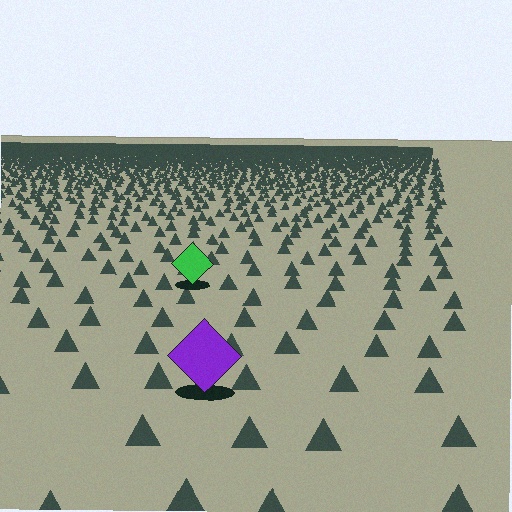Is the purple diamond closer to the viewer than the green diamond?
Yes. The purple diamond is closer — you can tell from the texture gradient: the ground texture is coarser near it.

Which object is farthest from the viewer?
The green diamond is farthest from the viewer. It appears smaller and the ground texture around it is denser.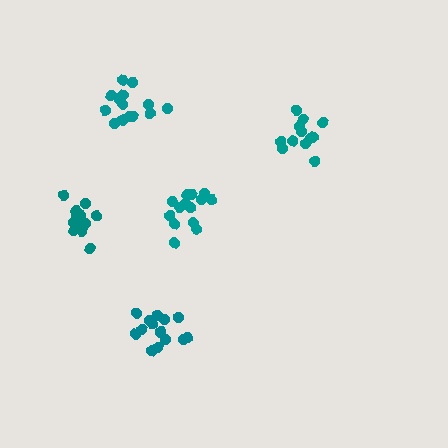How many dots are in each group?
Group 1: 14 dots, Group 2: 12 dots, Group 3: 12 dots, Group 4: 15 dots, Group 5: 16 dots (69 total).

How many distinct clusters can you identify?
There are 5 distinct clusters.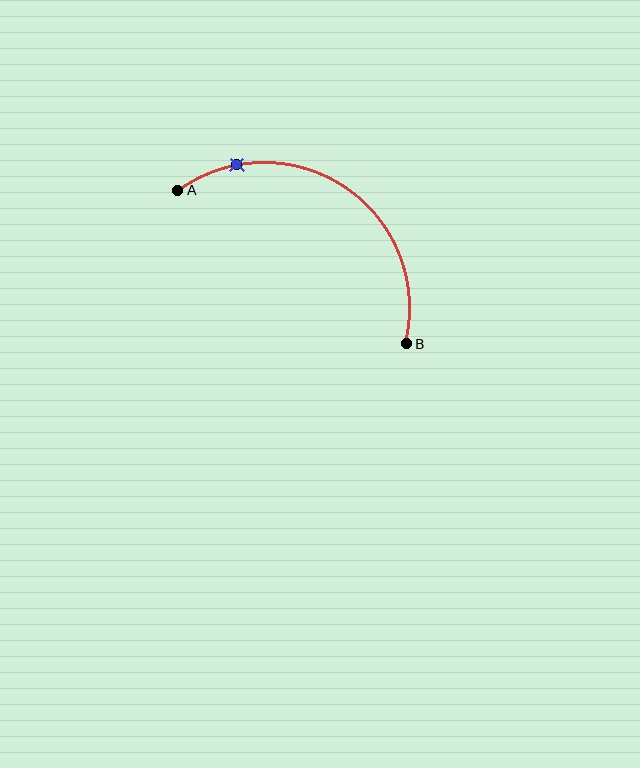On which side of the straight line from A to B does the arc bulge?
The arc bulges above and to the right of the straight line connecting A and B.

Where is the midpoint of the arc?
The arc midpoint is the point on the curve farthest from the straight line joining A and B. It sits above and to the right of that line.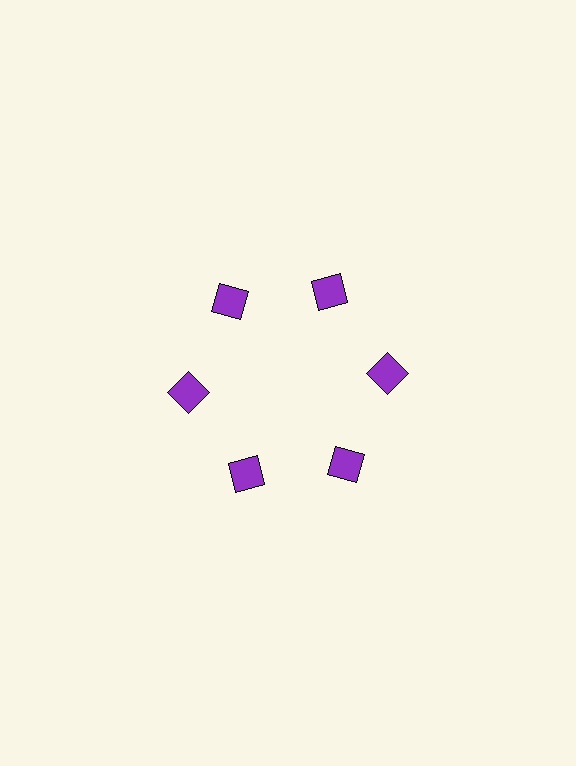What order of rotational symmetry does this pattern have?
This pattern has 6-fold rotational symmetry.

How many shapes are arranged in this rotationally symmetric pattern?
There are 6 shapes, arranged in 6 groups of 1.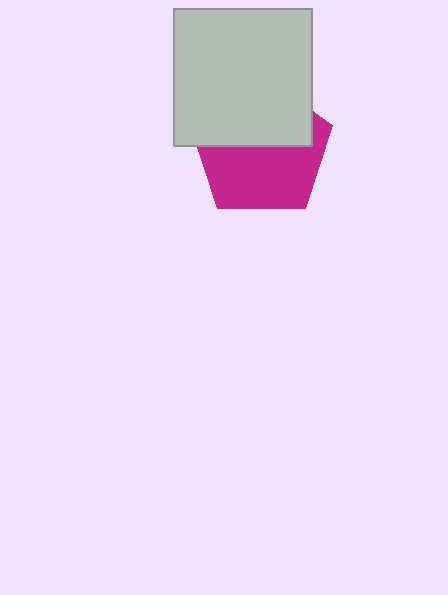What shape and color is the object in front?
The object in front is a light gray square.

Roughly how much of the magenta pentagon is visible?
About half of it is visible (roughly 54%).